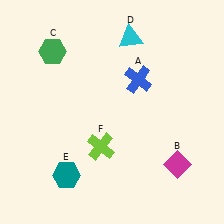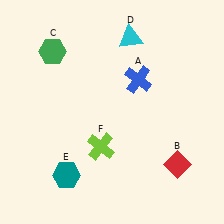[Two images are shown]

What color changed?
The diamond (B) changed from magenta in Image 1 to red in Image 2.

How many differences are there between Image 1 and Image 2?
There is 1 difference between the two images.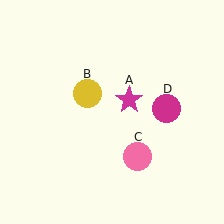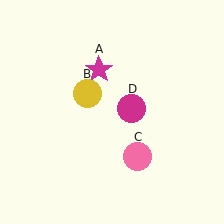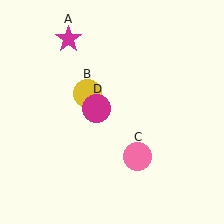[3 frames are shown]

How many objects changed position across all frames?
2 objects changed position: magenta star (object A), magenta circle (object D).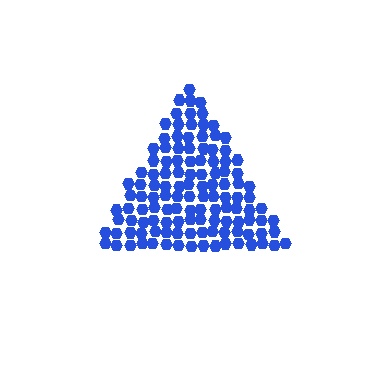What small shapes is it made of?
It is made of small hexagons.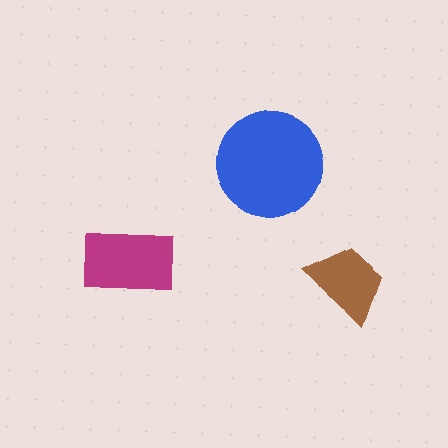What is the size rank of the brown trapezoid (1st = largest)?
3rd.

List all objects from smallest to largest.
The brown trapezoid, the magenta rectangle, the blue circle.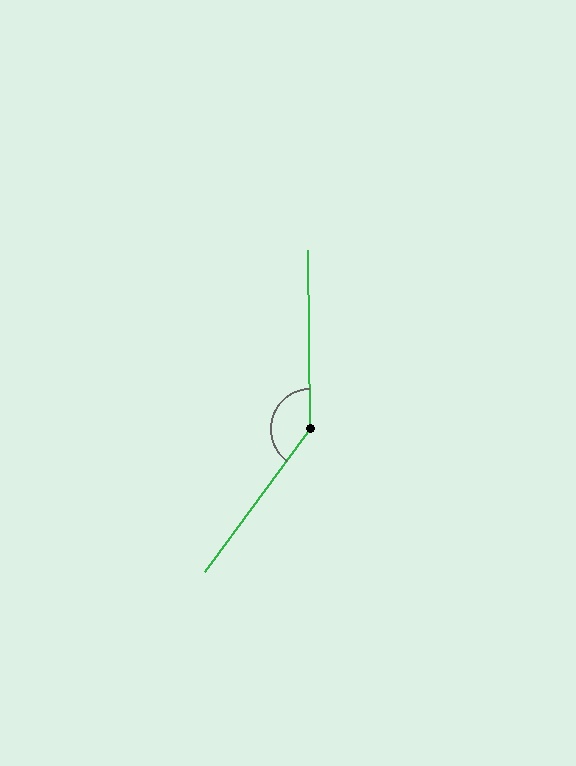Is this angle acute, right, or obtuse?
It is obtuse.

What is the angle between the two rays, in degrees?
Approximately 143 degrees.